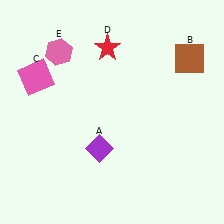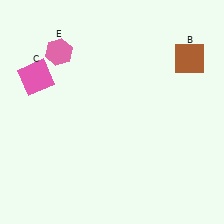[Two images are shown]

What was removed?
The purple diamond (A), the red star (D) were removed in Image 2.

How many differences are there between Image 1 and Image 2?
There are 2 differences between the two images.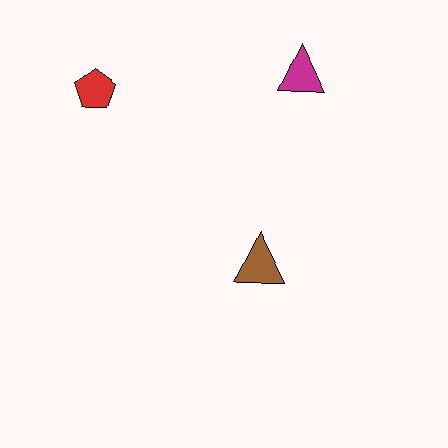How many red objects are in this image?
There is 1 red object.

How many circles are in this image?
There are no circles.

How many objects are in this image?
There are 3 objects.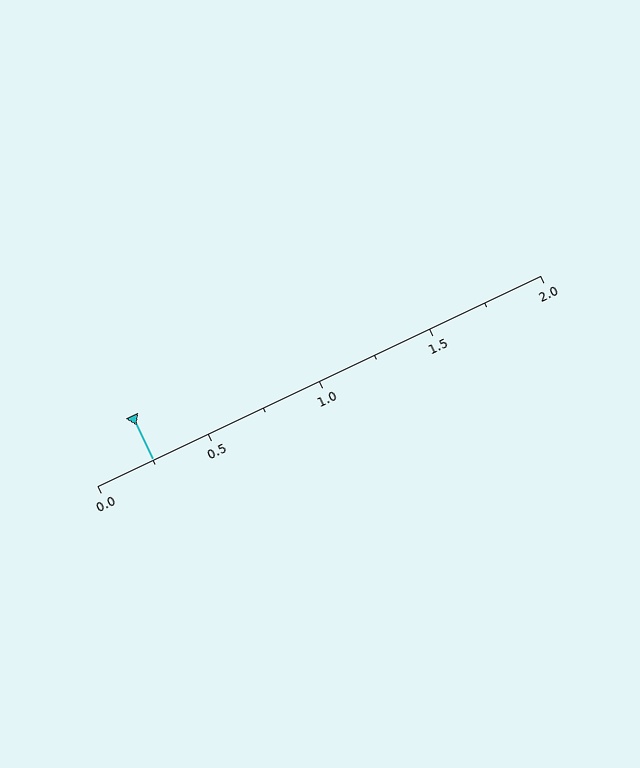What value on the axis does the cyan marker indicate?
The marker indicates approximately 0.25.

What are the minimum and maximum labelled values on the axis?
The axis runs from 0.0 to 2.0.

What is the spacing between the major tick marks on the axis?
The major ticks are spaced 0.5 apart.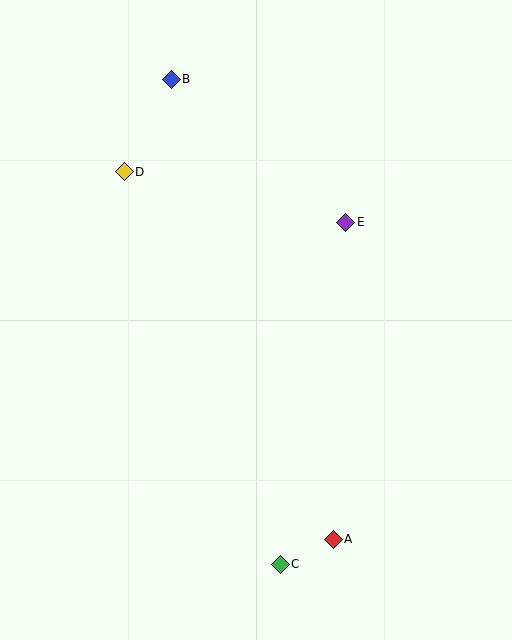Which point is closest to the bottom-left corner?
Point C is closest to the bottom-left corner.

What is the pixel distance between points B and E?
The distance between B and E is 225 pixels.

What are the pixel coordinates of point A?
Point A is at (333, 539).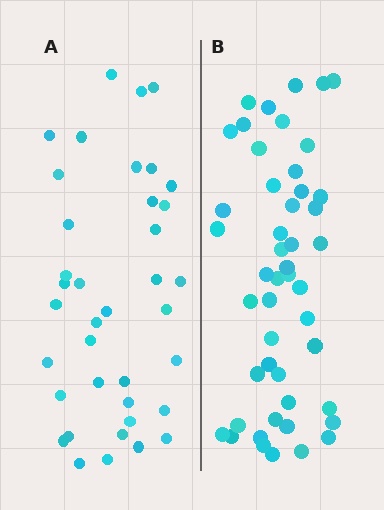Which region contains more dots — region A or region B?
Region B (the right region) has more dots.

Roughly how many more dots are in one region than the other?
Region B has roughly 10 or so more dots than region A.